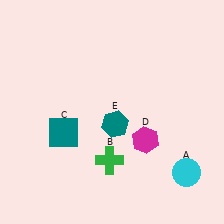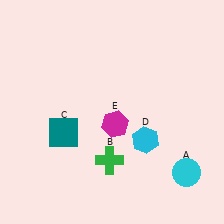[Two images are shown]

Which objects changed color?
D changed from magenta to cyan. E changed from teal to magenta.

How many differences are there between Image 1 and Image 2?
There are 2 differences between the two images.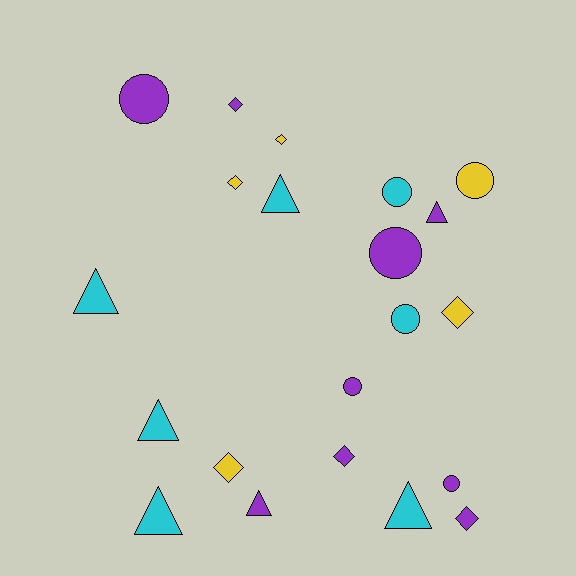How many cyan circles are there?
There are 2 cyan circles.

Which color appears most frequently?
Purple, with 9 objects.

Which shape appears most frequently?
Diamond, with 7 objects.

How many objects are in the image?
There are 21 objects.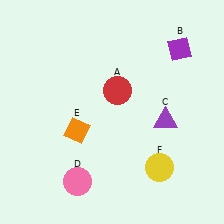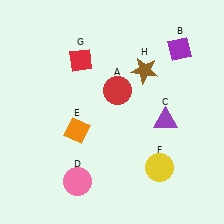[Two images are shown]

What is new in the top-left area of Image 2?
A red diamond (G) was added in the top-left area of Image 2.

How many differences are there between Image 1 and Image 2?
There are 2 differences between the two images.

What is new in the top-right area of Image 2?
A brown star (H) was added in the top-right area of Image 2.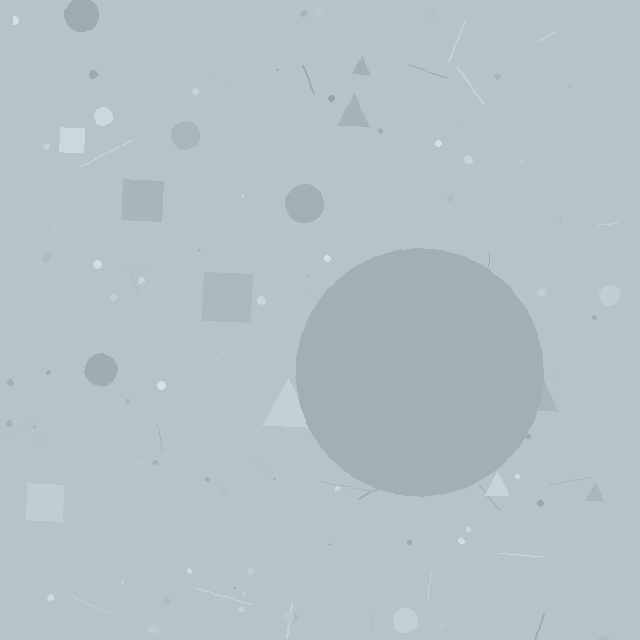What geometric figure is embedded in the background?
A circle is embedded in the background.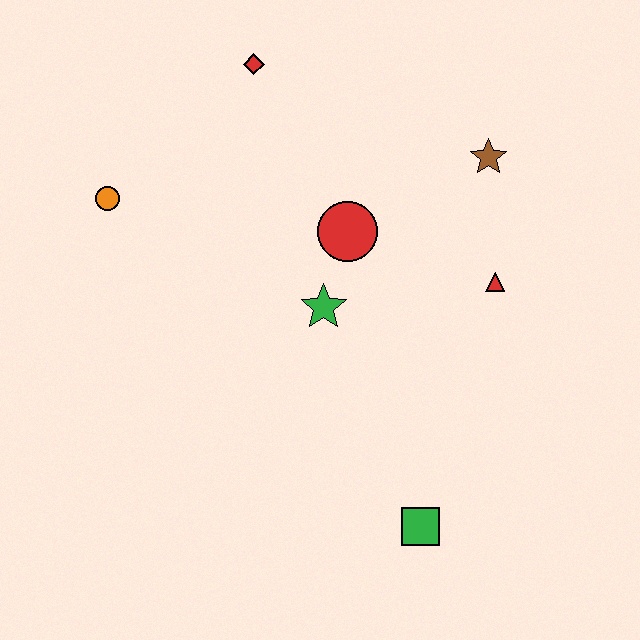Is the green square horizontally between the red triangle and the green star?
Yes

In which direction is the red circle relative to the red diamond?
The red circle is below the red diamond.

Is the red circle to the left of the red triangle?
Yes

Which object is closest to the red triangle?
The brown star is closest to the red triangle.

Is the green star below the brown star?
Yes